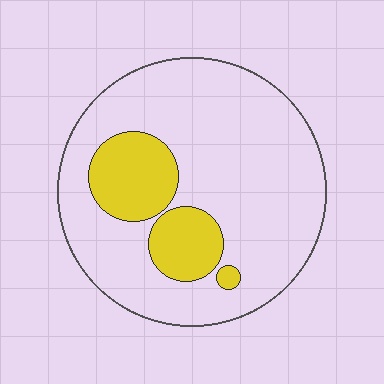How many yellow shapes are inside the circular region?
3.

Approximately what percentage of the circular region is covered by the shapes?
Approximately 20%.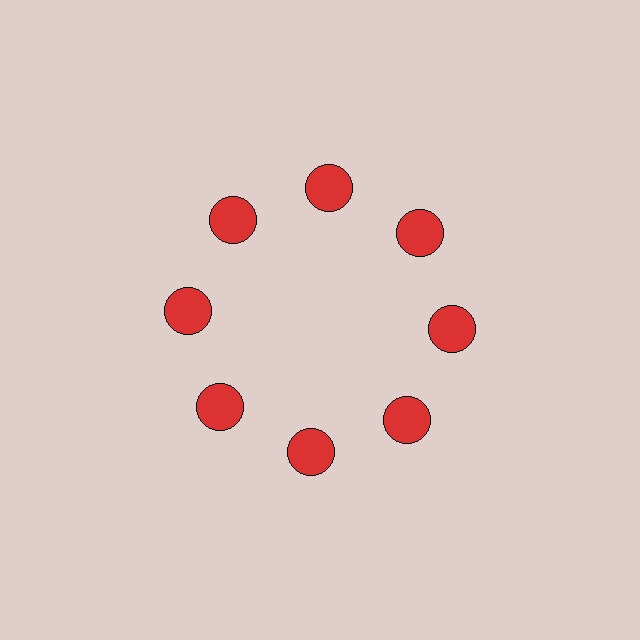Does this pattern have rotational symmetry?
Yes, this pattern has 8-fold rotational symmetry. It looks the same after rotating 45 degrees around the center.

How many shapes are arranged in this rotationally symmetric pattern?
There are 8 shapes, arranged in 8 groups of 1.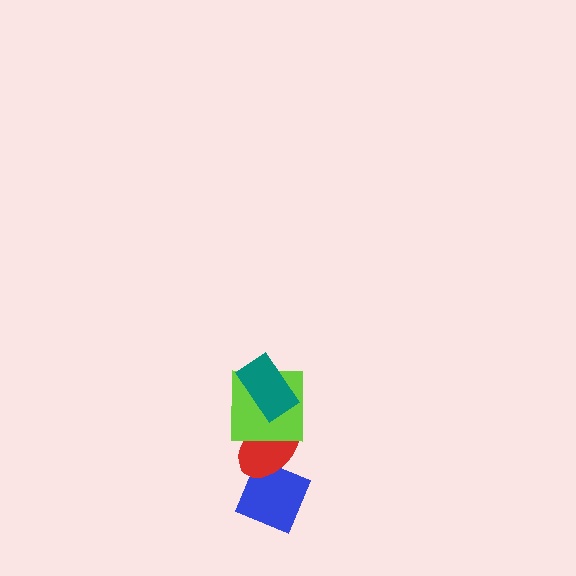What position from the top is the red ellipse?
The red ellipse is 3rd from the top.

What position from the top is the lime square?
The lime square is 2nd from the top.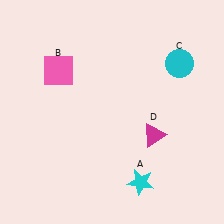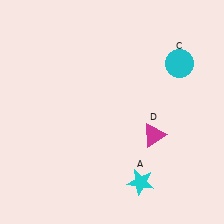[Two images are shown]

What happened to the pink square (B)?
The pink square (B) was removed in Image 2. It was in the top-left area of Image 1.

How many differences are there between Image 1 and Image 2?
There is 1 difference between the two images.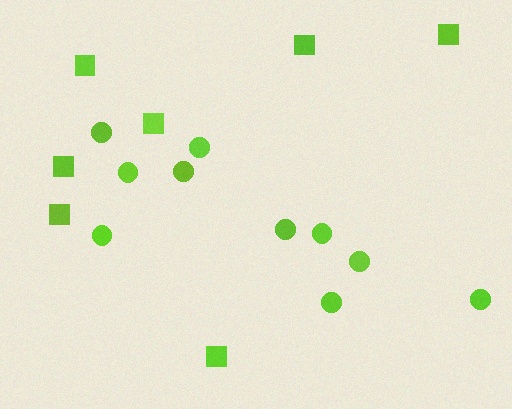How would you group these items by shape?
There are 2 groups: one group of squares (7) and one group of circles (10).